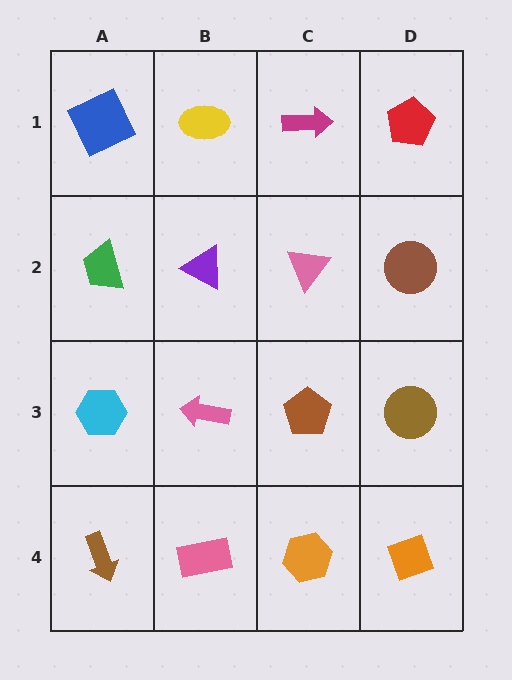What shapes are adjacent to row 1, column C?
A pink triangle (row 2, column C), a yellow ellipse (row 1, column B), a red pentagon (row 1, column D).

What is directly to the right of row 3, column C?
A brown circle.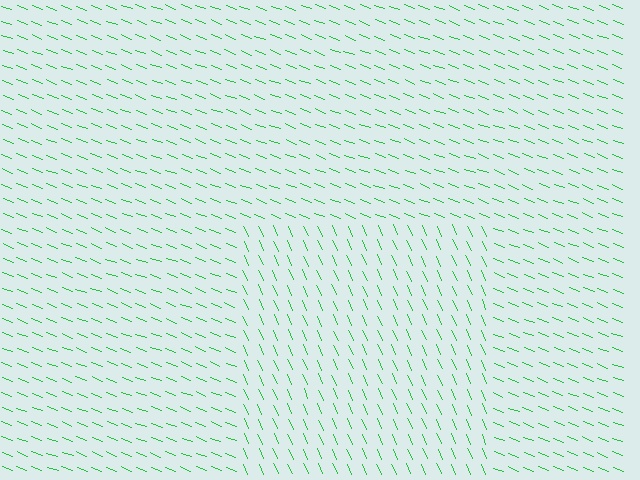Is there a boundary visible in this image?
Yes, there is a texture boundary formed by a change in line orientation.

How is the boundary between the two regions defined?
The boundary is defined purely by a change in line orientation (approximately 45 degrees difference). All lines are the same color and thickness.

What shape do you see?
I see a rectangle.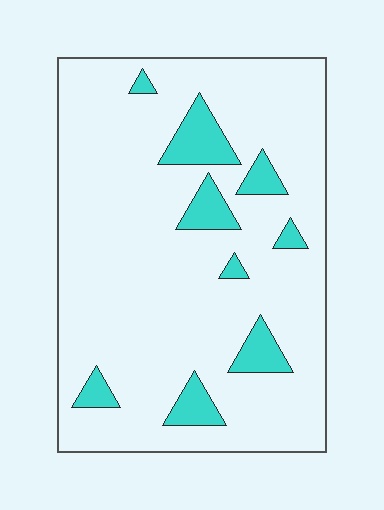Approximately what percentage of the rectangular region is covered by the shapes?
Approximately 10%.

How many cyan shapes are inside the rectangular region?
9.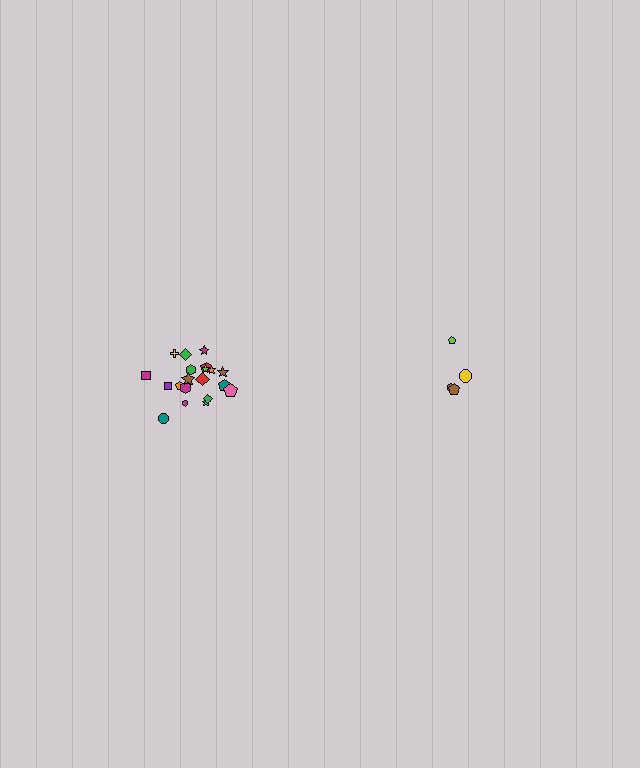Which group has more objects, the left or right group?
The left group.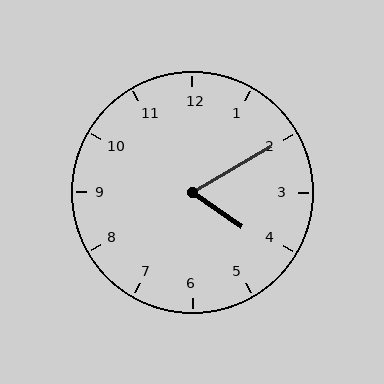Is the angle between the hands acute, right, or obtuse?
It is acute.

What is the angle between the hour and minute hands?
Approximately 65 degrees.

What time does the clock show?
4:10.